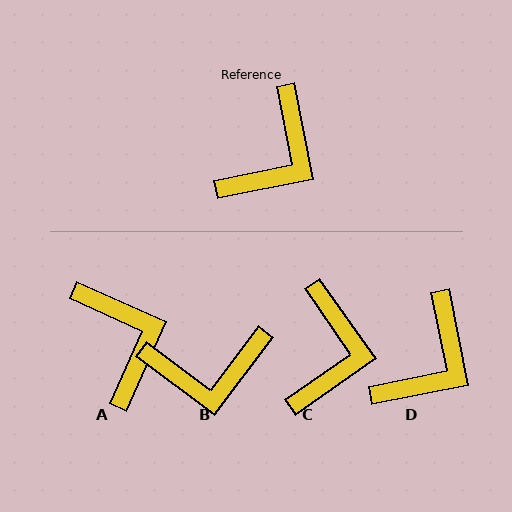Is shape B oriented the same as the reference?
No, it is off by about 48 degrees.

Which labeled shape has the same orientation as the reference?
D.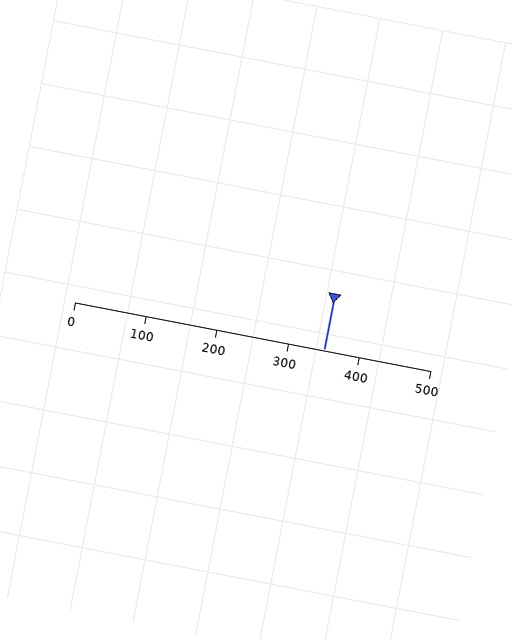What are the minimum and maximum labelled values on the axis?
The axis runs from 0 to 500.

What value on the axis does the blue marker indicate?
The marker indicates approximately 350.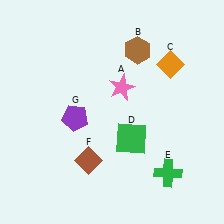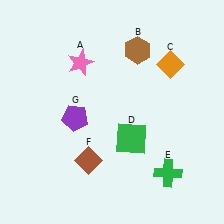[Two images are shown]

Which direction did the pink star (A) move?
The pink star (A) moved left.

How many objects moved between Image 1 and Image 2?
1 object moved between the two images.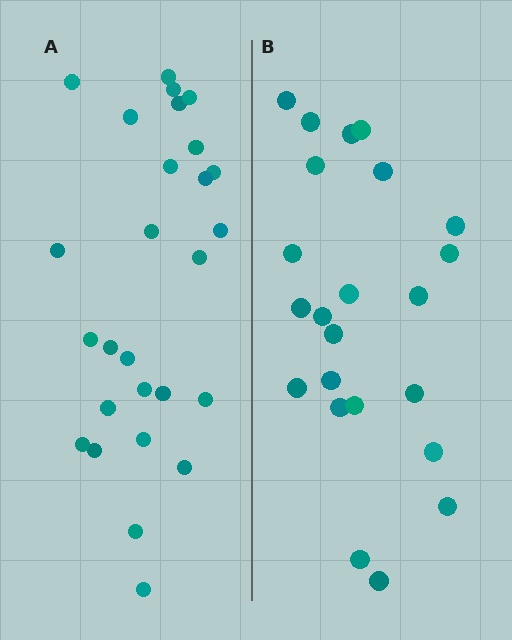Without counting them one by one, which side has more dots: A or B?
Region A (the left region) has more dots.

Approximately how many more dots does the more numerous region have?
Region A has about 4 more dots than region B.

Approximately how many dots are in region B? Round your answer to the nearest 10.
About 20 dots. (The exact count is 23, which rounds to 20.)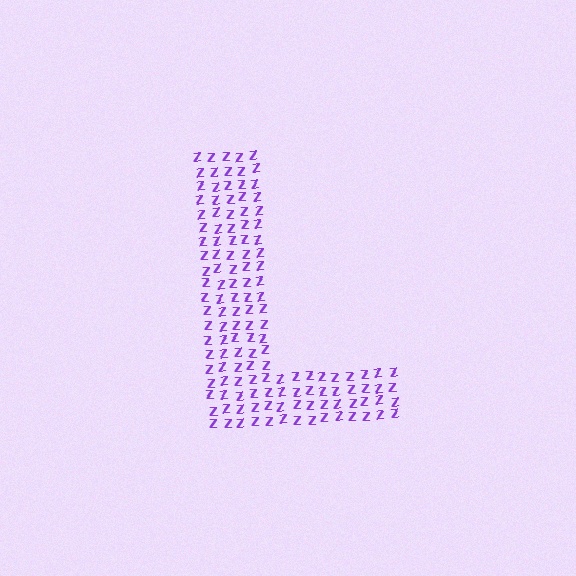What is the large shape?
The large shape is the letter L.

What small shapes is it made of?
It is made of small letter Z's.